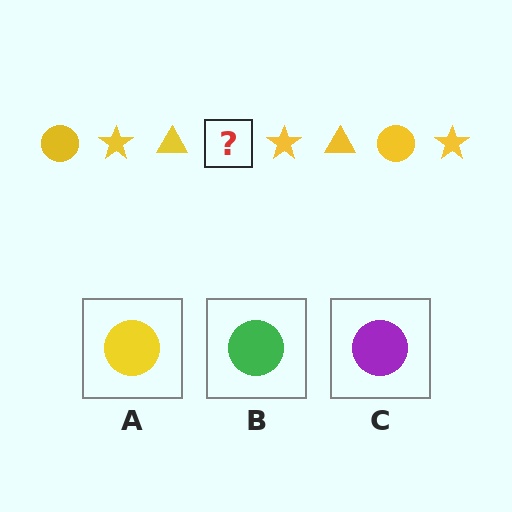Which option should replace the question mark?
Option A.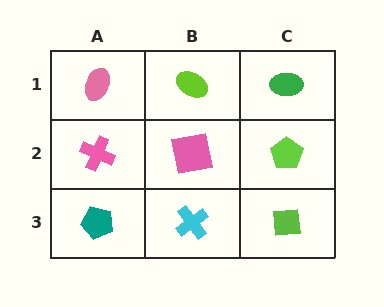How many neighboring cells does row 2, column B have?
4.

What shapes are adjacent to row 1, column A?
A pink cross (row 2, column A), a lime ellipse (row 1, column B).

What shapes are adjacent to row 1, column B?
A pink square (row 2, column B), a pink ellipse (row 1, column A), a green ellipse (row 1, column C).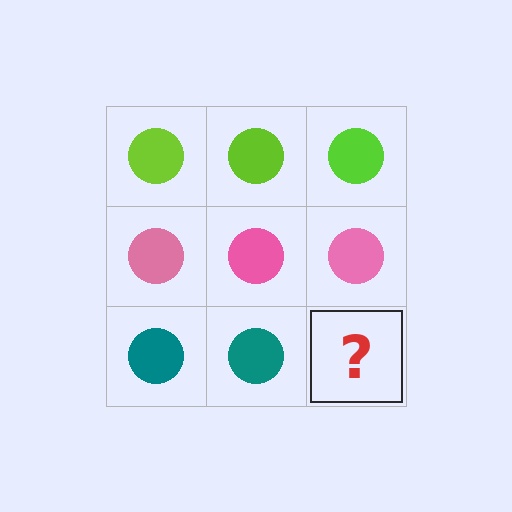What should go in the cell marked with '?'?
The missing cell should contain a teal circle.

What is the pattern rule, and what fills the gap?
The rule is that each row has a consistent color. The gap should be filled with a teal circle.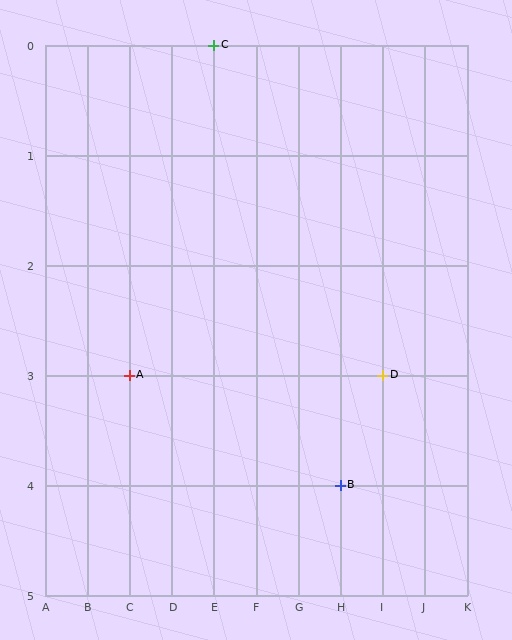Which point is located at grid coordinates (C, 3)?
Point A is at (C, 3).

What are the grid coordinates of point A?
Point A is at grid coordinates (C, 3).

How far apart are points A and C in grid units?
Points A and C are 2 columns and 3 rows apart (about 3.6 grid units diagonally).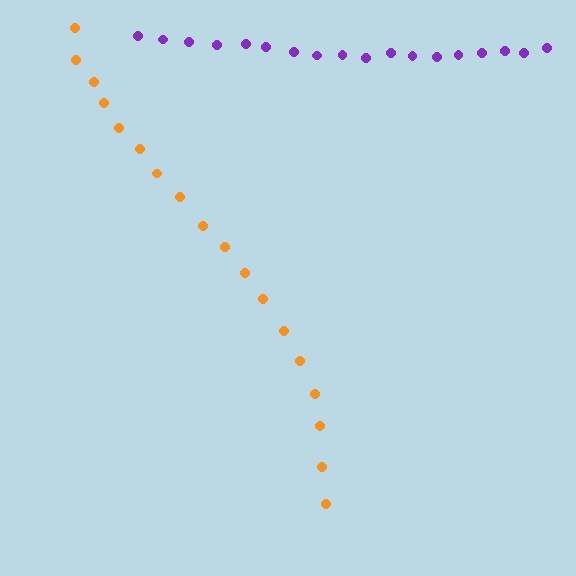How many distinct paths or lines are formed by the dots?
There are 2 distinct paths.